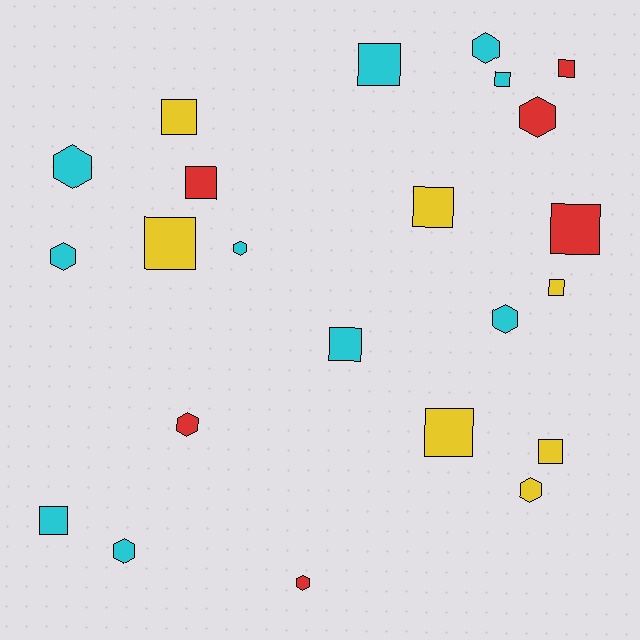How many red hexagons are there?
There are 3 red hexagons.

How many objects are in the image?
There are 23 objects.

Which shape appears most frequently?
Square, with 13 objects.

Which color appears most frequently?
Cyan, with 10 objects.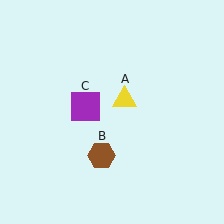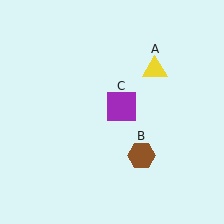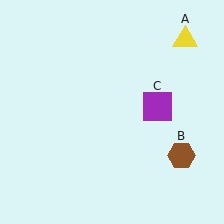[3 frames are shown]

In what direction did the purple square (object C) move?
The purple square (object C) moved right.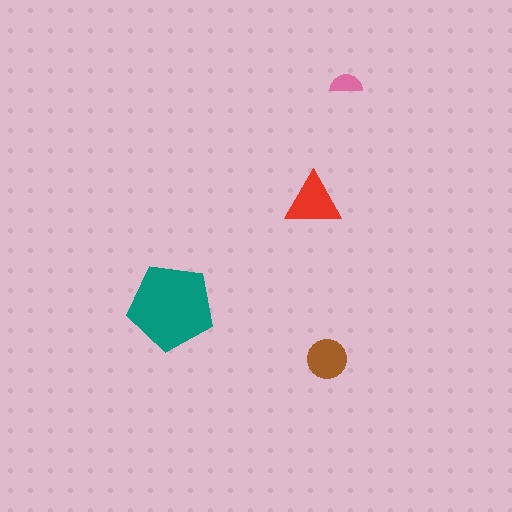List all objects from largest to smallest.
The teal pentagon, the red triangle, the brown circle, the pink semicircle.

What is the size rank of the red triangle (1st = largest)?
2nd.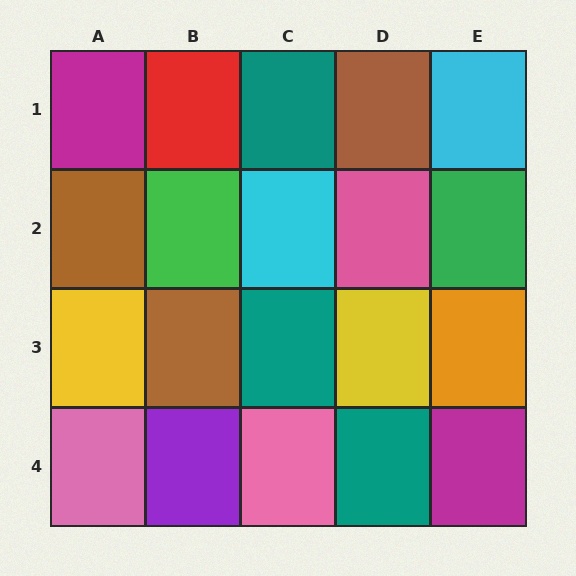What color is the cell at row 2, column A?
Brown.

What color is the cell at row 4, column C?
Pink.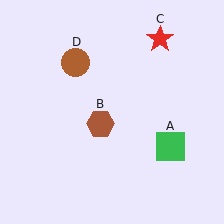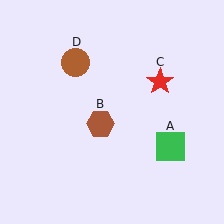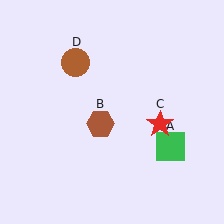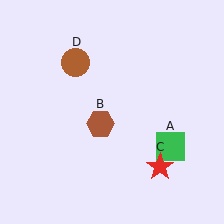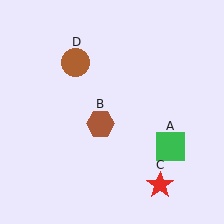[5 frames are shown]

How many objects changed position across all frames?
1 object changed position: red star (object C).